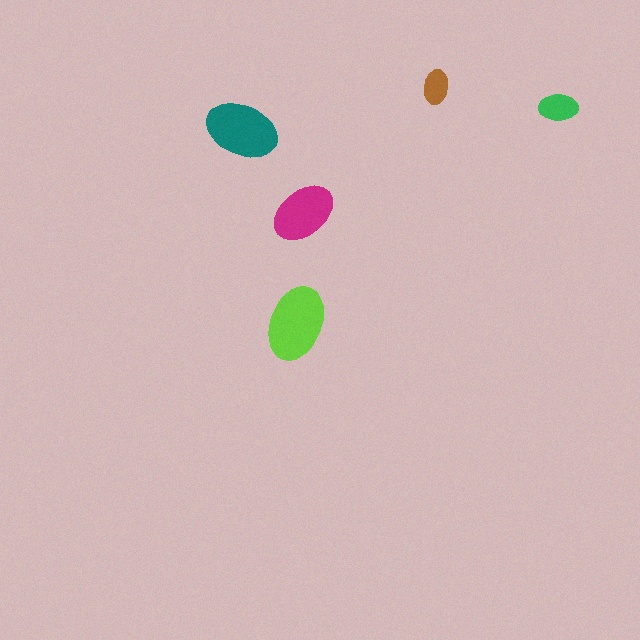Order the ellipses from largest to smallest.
the lime one, the teal one, the magenta one, the green one, the brown one.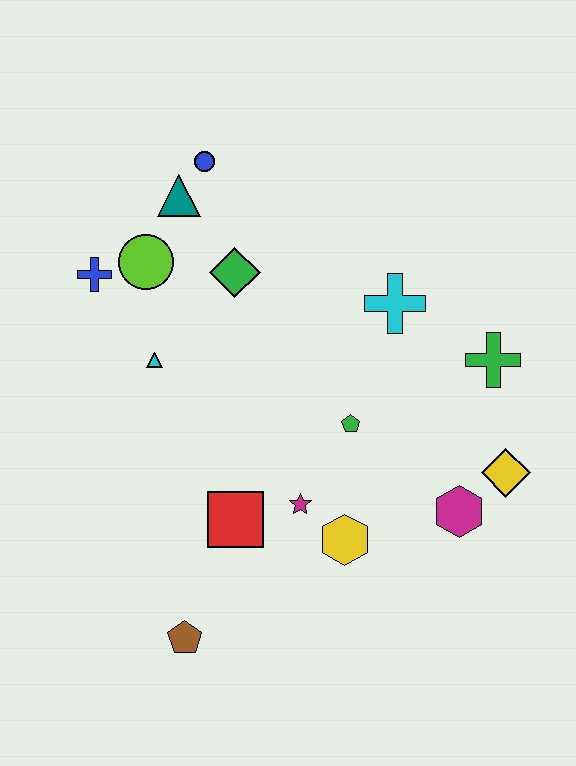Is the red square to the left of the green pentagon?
Yes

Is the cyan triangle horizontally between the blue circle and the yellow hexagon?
No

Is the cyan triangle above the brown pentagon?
Yes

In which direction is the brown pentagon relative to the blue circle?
The brown pentagon is below the blue circle.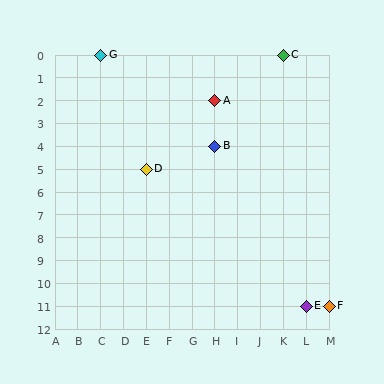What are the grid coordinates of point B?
Point B is at grid coordinates (H, 4).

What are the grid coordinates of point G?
Point G is at grid coordinates (C, 0).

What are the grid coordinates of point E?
Point E is at grid coordinates (L, 11).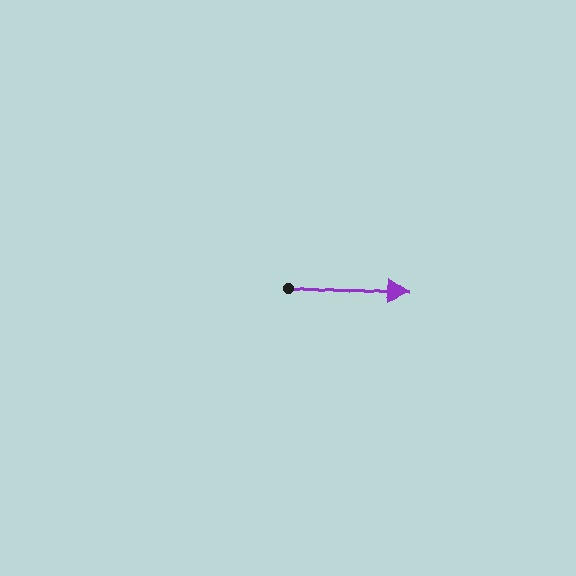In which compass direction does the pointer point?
East.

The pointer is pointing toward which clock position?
Roughly 3 o'clock.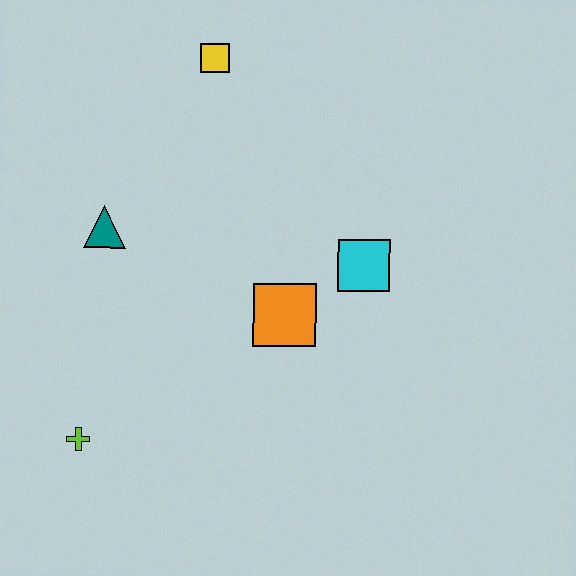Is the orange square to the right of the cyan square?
No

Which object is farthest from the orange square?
The yellow square is farthest from the orange square.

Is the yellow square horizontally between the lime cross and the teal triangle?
No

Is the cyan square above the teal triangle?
No